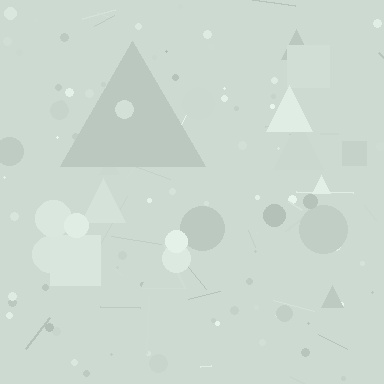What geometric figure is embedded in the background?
A triangle is embedded in the background.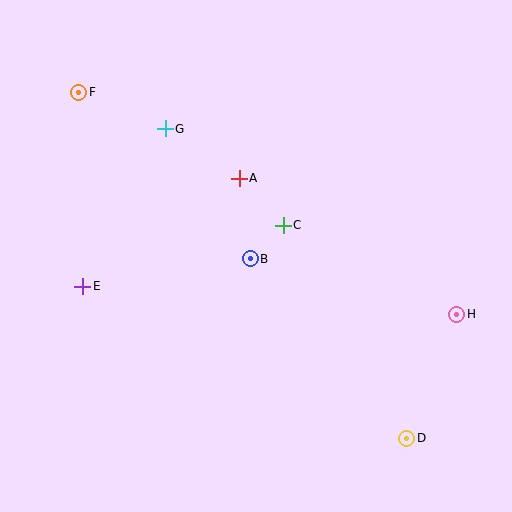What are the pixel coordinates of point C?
Point C is at (283, 225).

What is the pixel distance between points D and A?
The distance between D and A is 309 pixels.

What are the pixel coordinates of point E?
Point E is at (83, 286).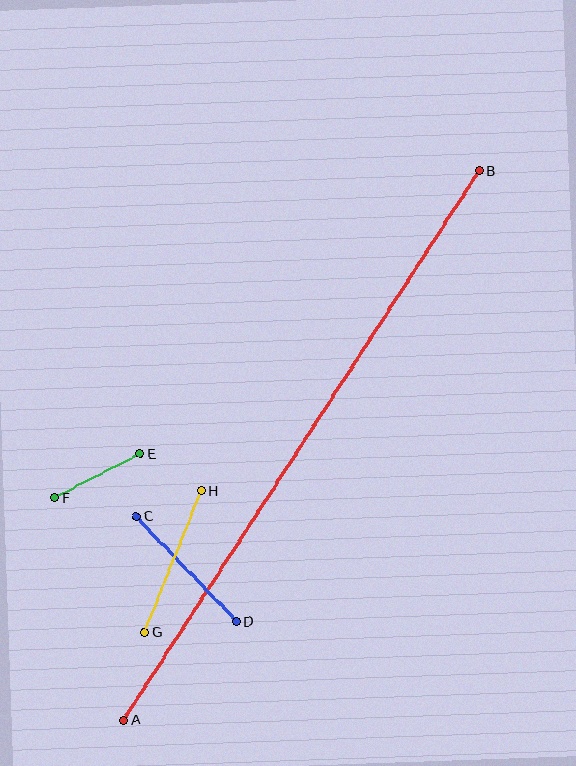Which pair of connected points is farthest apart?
Points A and B are farthest apart.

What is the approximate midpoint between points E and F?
The midpoint is at approximately (97, 476) pixels.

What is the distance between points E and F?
The distance is approximately 96 pixels.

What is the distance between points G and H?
The distance is approximately 152 pixels.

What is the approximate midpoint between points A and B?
The midpoint is at approximately (301, 445) pixels.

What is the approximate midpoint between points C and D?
The midpoint is at approximately (186, 569) pixels.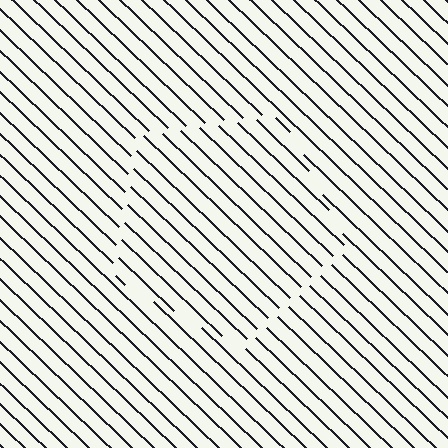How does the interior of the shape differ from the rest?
The interior of the shape contains the same grating, shifted by half a period — the contour is defined by the phase discontinuity where line-ends from the inner and outer gratings abut.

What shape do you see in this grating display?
An illusory pentagon. The interior of the shape contains the same grating, shifted by half a period — the contour is defined by the phase discontinuity where line-ends from the inner and outer gratings abut.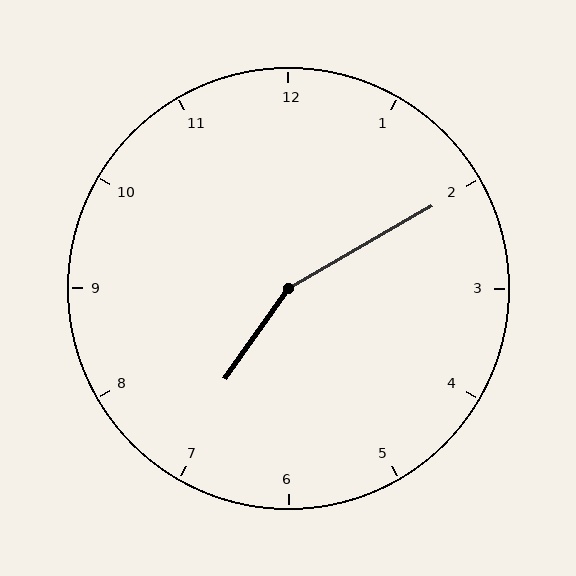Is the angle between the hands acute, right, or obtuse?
It is obtuse.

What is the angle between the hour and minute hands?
Approximately 155 degrees.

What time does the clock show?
7:10.